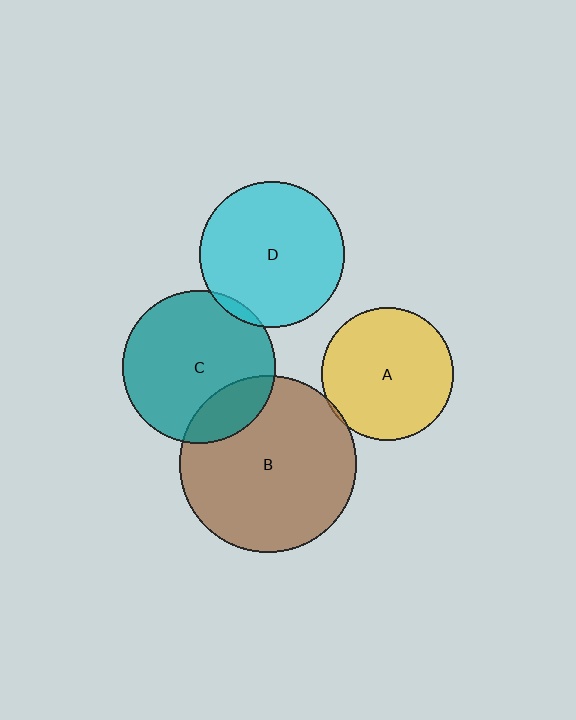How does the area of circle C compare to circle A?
Approximately 1.3 times.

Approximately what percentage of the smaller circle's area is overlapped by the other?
Approximately 5%.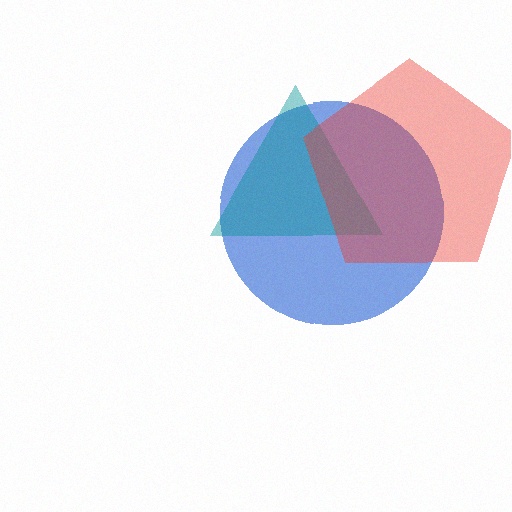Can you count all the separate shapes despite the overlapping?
Yes, there are 3 separate shapes.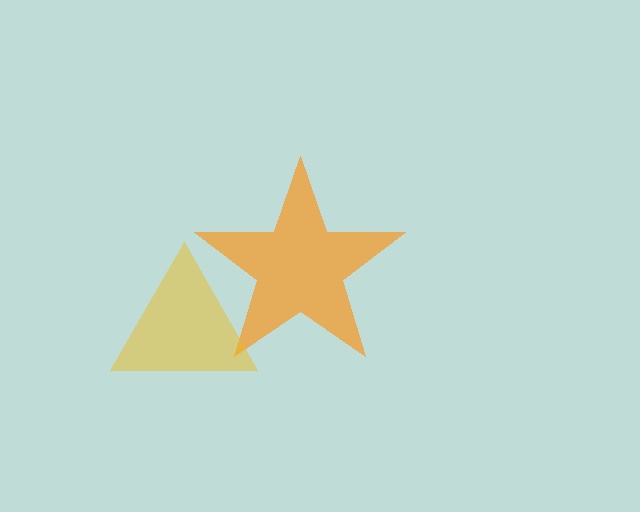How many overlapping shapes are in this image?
There are 2 overlapping shapes in the image.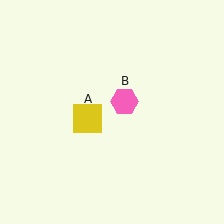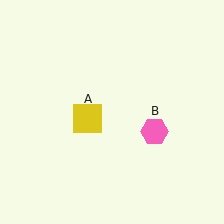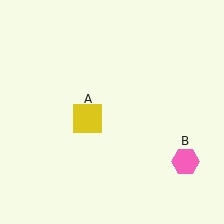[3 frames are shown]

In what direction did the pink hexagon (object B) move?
The pink hexagon (object B) moved down and to the right.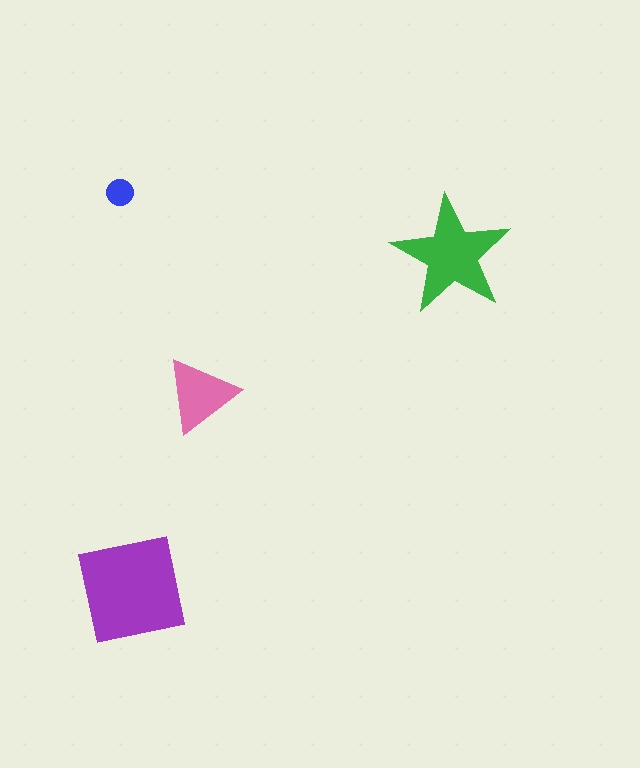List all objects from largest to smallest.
The purple square, the green star, the pink triangle, the blue circle.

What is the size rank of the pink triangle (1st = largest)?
3rd.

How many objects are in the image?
There are 4 objects in the image.